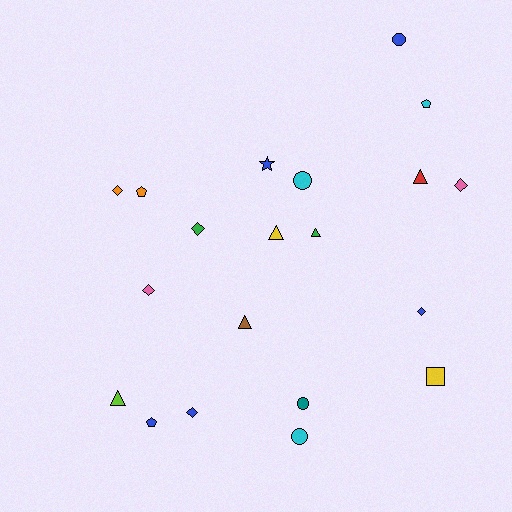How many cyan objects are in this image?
There are 3 cyan objects.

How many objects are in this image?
There are 20 objects.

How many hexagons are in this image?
There are no hexagons.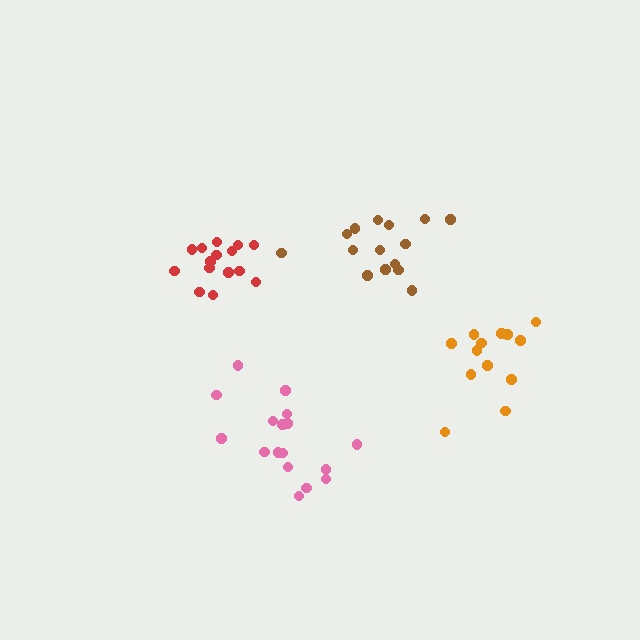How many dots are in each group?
Group 1: 15 dots, Group 2: 17 dots, Group 3: 13 dots, Group 4: 15 dots (60 total).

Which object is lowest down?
The pink cluster is bottommost.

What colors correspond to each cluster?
The clusters are colored: red, pink, orange, brown.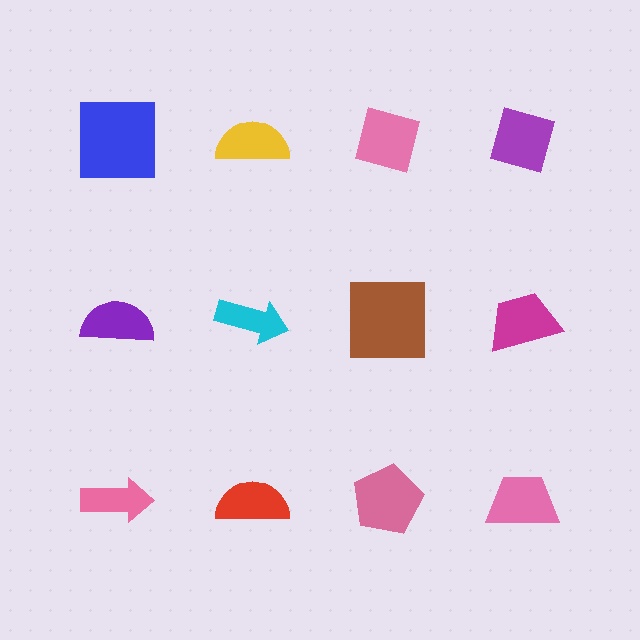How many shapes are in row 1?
4 shapes.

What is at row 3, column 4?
A pink trapezoid.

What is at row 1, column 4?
A purple diamond.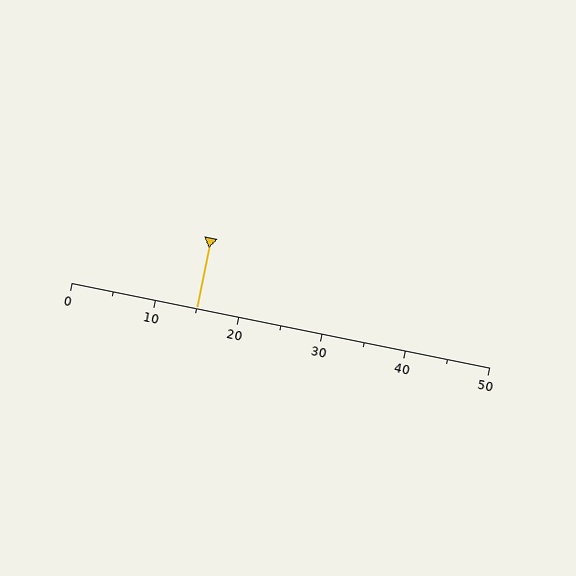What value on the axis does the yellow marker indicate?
The marker indicates approximately 15.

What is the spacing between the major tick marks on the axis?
The major ticks are spaced 10 apart.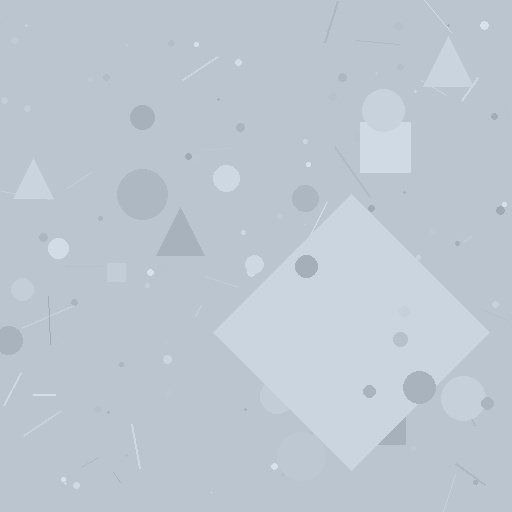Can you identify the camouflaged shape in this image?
The camouflaged shape is a diamond.